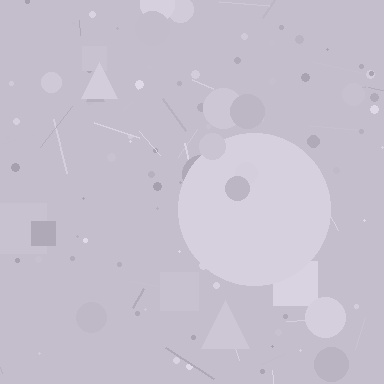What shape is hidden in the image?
A circle is hidden in the image.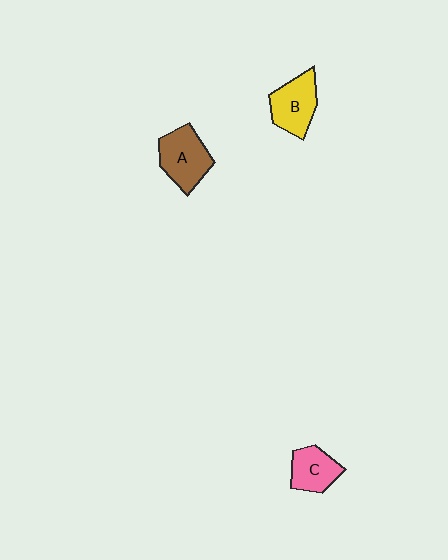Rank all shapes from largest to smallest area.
From largest to smallest: A (brown), B (yellow), C (pink).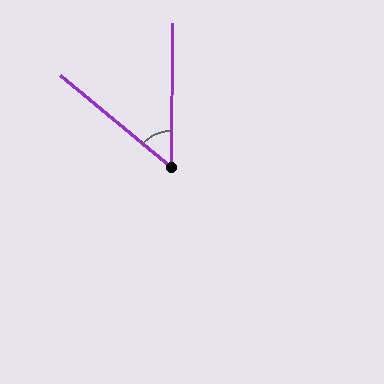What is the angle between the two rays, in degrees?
Approximately 51 degrees.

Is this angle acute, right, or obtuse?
It is acute.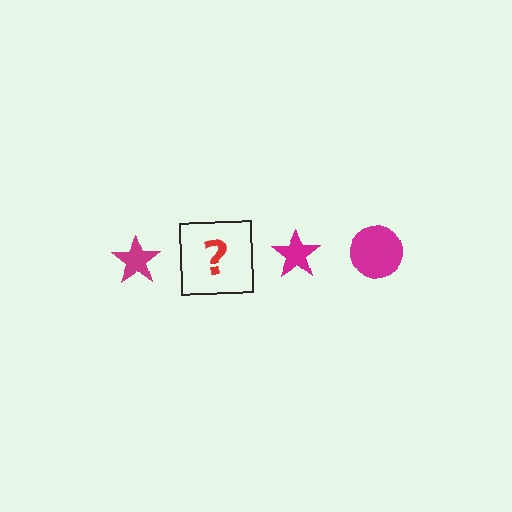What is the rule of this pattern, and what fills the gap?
The rule is that the pattern cycles through star, circle shapes in magenta. The gap should be filled with a magenta circle.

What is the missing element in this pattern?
The missing element is a magenta circle.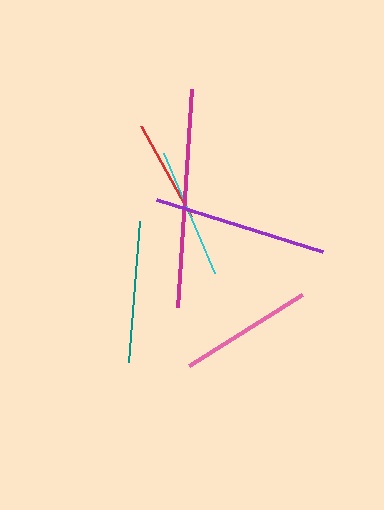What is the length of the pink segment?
The pink segment is approximately 133 pixels long.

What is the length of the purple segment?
The purple segment is approximately 174 pixels long.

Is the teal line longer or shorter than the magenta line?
The magenta line is longer than the teal line.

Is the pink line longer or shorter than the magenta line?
The magenta line is longer than the pink line.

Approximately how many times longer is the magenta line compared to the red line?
The magenta line is approximately 2.1 times the length of the red line.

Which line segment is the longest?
The magenta line is the longest at approximately 218 pixels.